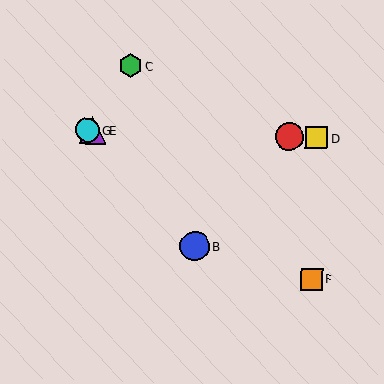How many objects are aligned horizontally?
4 objects (A, D, E, G) are aligned horizontally.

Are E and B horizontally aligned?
No, E is at y≈130 and B is at y≈246.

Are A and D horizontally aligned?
Yes, both are at y≈137.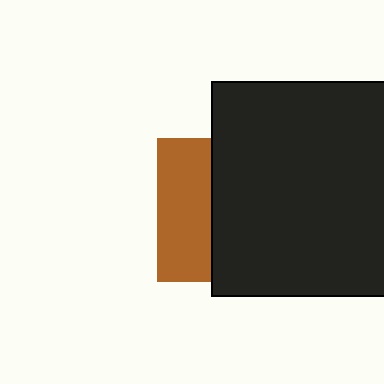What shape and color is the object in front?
The object in front is a black square.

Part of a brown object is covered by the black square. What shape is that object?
It is a square.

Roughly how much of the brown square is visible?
A small part of it is visible (roughly 38%).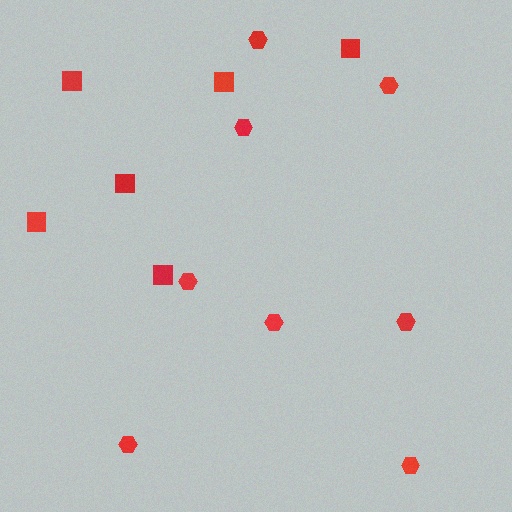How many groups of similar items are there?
There are 2 groups: one group of hexagons (8) and one group of squares (6).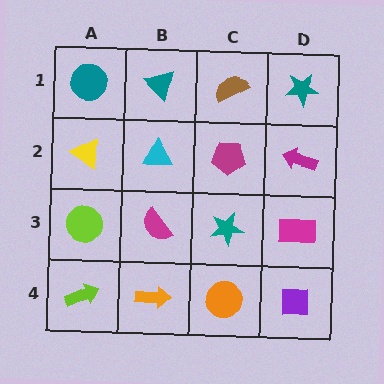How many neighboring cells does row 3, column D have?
3.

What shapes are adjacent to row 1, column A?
A yellow triangle (row 2, column A), a teal triangle (row 1, column B).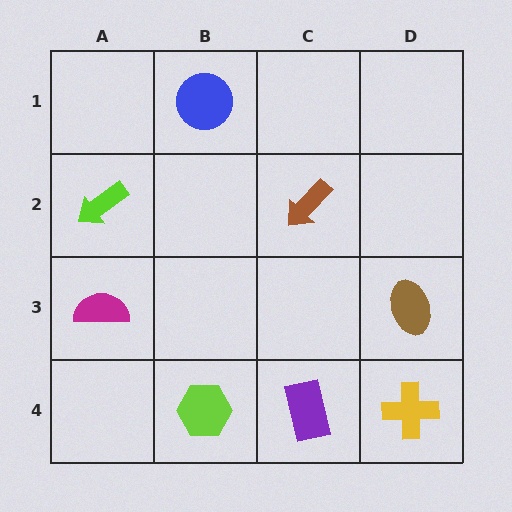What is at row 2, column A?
A lime arrow.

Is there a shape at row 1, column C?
No, that cell is empty.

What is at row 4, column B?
A lime hexagon.